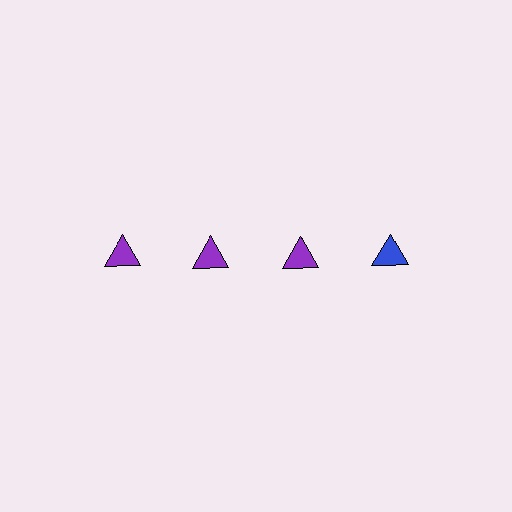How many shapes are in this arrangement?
There are 4 shapes arranged in a grid pattern.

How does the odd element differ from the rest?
It has a different color: blue instead of purple.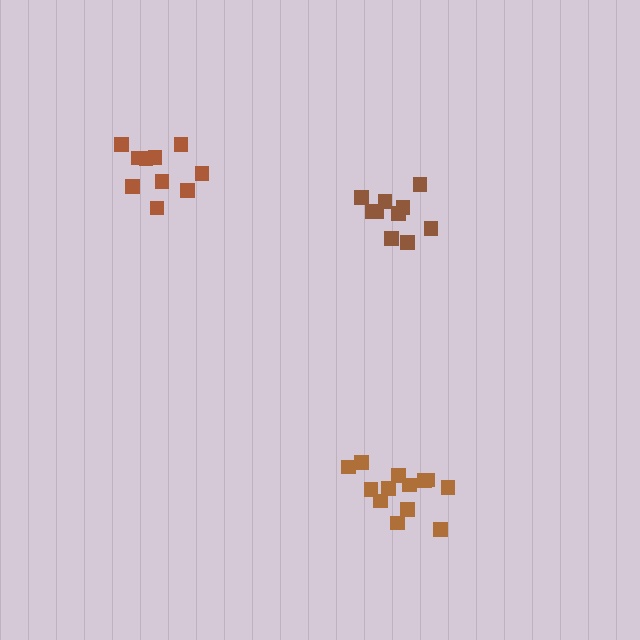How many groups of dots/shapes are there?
There are 3 groups.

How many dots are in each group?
Group 1: 13 dots, Group 2: 10 dots, Group 3: 10 dots (33 total).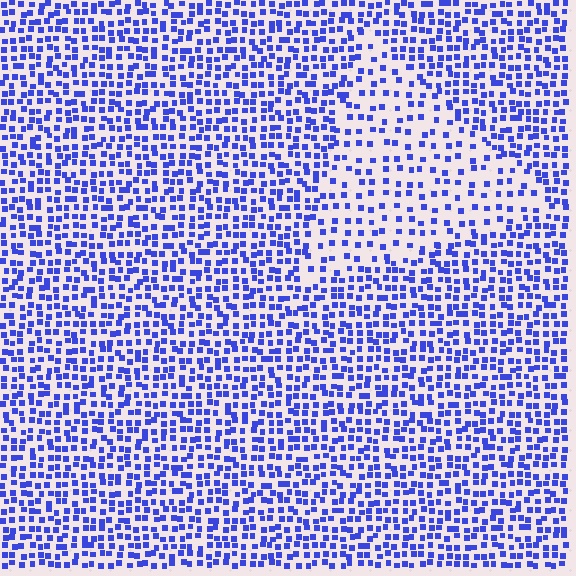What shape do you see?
I see a triangle.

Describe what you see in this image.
The image contains small blue elements arranged at two different densities. A triangle-shaped region is visible where the elements are less densely packed than the surrounding area.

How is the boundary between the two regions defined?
The boundary is defined by a change in element density (approximately 2.0x ratio). All elements are the same color, size, and shape.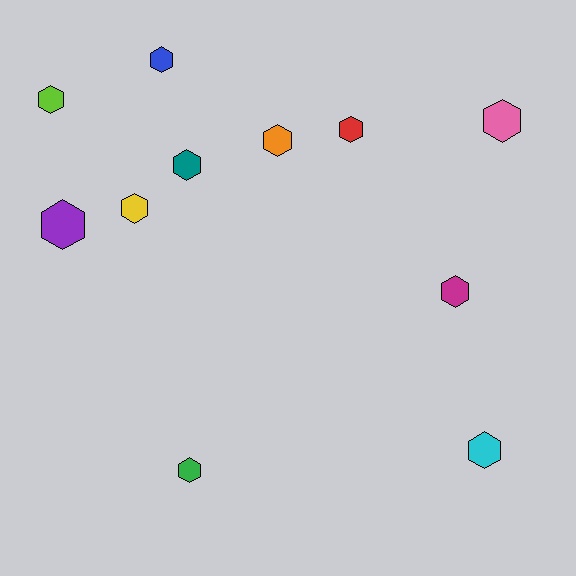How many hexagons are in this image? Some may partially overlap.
There are 11 hexagons.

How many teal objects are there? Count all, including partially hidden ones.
There is 1 teal object.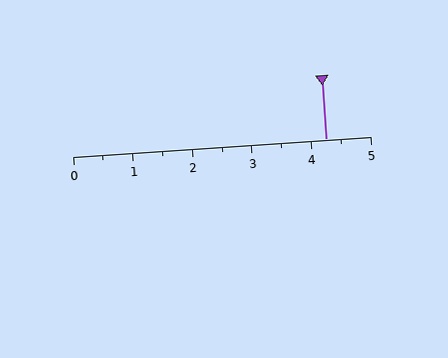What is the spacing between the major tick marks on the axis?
The major ticks are spaced 1 apart.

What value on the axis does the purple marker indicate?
The marker indicates approximately 4.2.